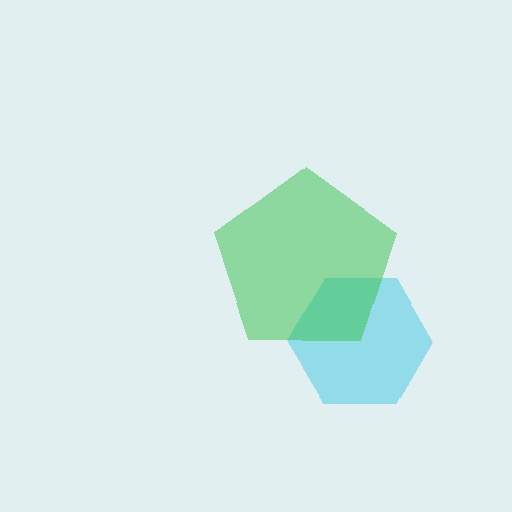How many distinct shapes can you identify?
There are 2 distinct shapes: a cyan hexagon, a green pentagon.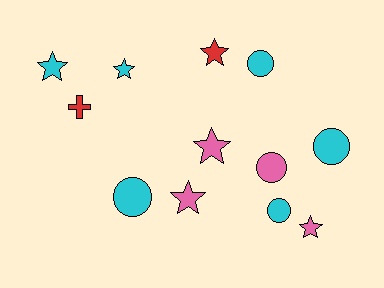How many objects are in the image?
There are 12 objects.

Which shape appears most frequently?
Star, with 6 objects.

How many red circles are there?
There are no red circles.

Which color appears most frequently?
Cyan, with 6 objects.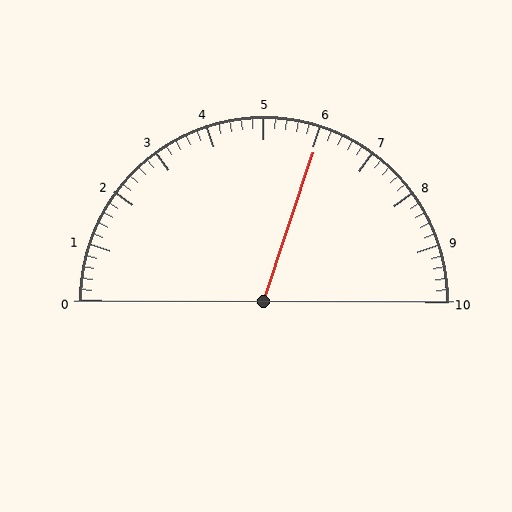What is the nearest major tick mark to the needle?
The nearest major tick mark is 6.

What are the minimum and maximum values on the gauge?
The gauge ranges from 0 to 10.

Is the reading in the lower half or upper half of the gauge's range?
The reading is in the upper half of the range (0 to 10).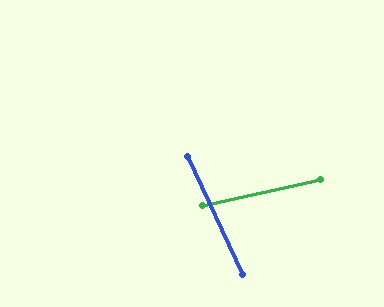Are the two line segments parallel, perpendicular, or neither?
Neither parallel nor perpendicular — they differ by about 78°.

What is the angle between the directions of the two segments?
Approximately 78 degrees.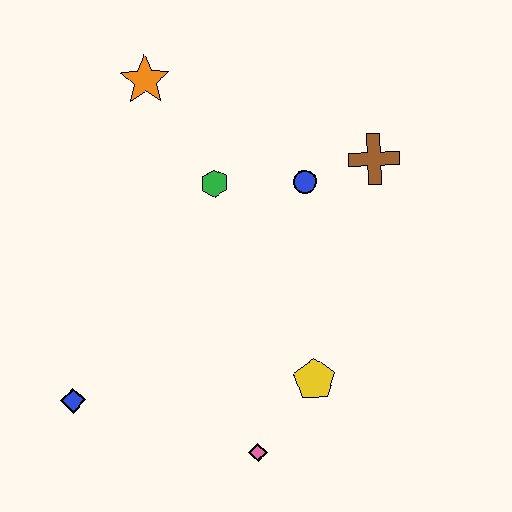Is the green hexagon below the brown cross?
Yes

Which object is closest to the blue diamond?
The pink diamond is closest to the blue diamond.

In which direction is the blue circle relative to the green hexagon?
The blue circle is to the right of the green hexagon.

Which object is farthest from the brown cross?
The blue diamond is farthest from the brown cross.